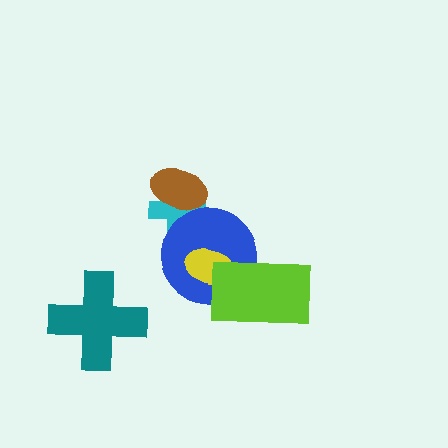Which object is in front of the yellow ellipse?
The lime rectangle is in front of the yellow ellipse.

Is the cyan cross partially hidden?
Yes, it is partially covered by another shape.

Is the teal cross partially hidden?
No, no other shape covers it.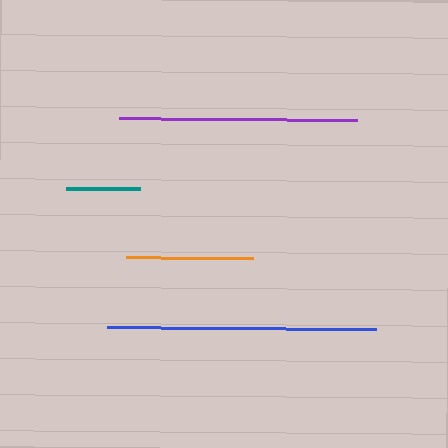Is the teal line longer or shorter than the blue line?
The blue line is longer than the teal line.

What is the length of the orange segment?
The orange segment is approximately 128 pixels long.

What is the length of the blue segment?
The blue segment is approximately 268 pixels long.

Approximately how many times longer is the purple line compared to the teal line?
The purple line is approximately 3.2 times the length of the teal line.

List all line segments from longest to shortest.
From longest to shortest: blue, purple, orange, teal.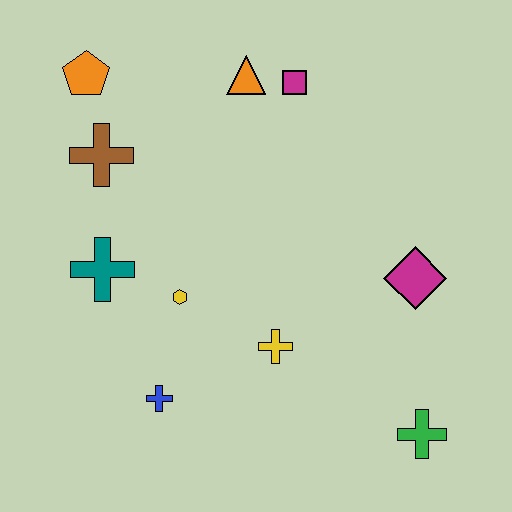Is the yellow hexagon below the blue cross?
No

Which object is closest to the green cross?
The magenta diamond is closest to the green cross.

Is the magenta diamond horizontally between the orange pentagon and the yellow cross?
No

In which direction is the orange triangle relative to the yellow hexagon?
The orange triangle is above the yellow hexagon.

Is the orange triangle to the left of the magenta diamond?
Yes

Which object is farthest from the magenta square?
The green cross is farthest from the magenta square.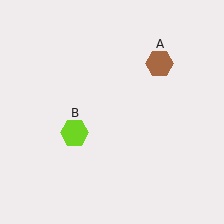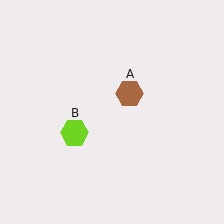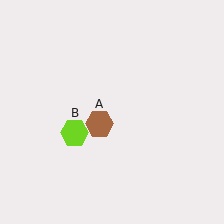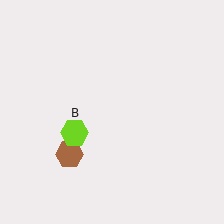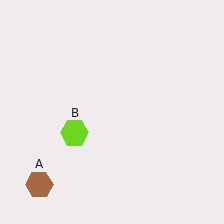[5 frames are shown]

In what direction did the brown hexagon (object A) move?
The brown hexagon (object A) moved down and to the left.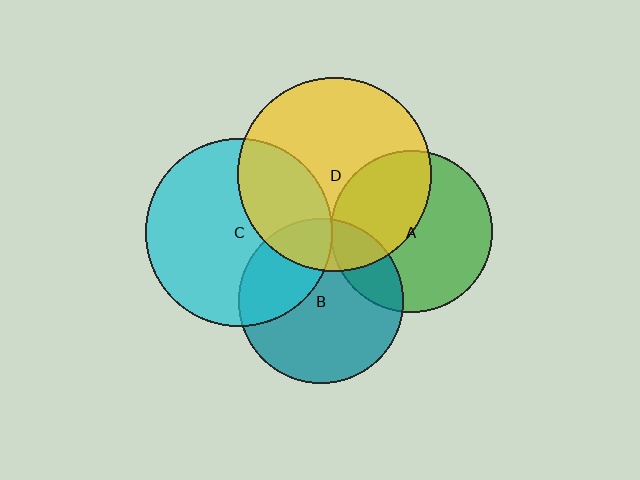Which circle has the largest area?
Circle D (yellow).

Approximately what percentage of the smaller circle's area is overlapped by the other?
Approximately 5%.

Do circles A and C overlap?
Yes.